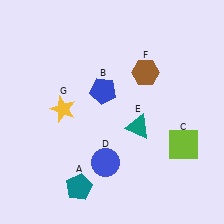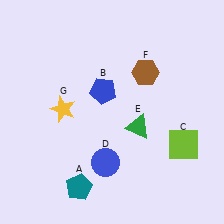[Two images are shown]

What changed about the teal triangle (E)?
In Image 1, E is teal. In Image 2, it changed to green.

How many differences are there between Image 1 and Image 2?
There is 1 difference between the two images.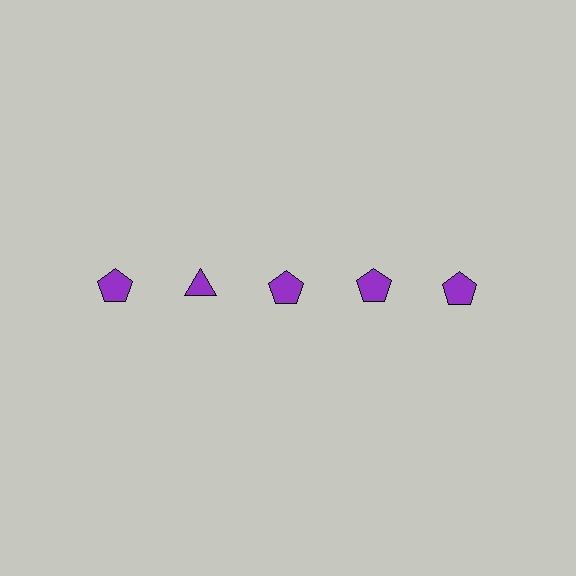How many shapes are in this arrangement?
There are 5 shapes arranged in a grid pattern.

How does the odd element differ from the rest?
It has a different shape: triangle instead of pentagon.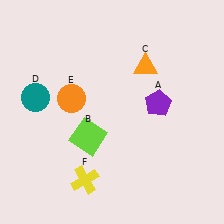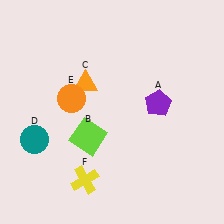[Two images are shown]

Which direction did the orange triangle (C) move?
The orange triangle (C) moved left.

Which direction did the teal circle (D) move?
The teal circle (D) moved down.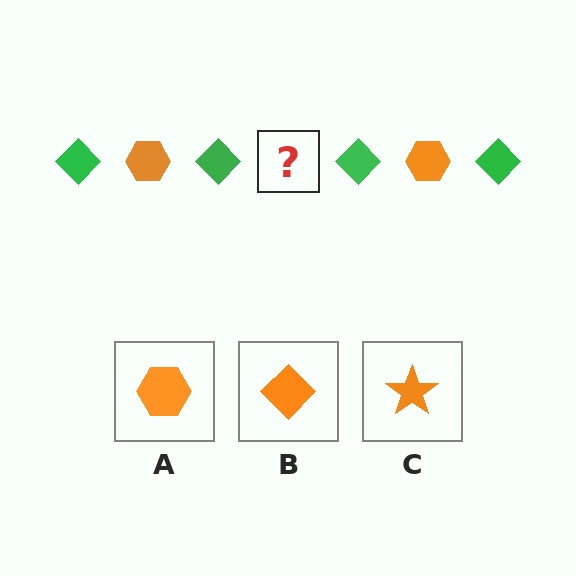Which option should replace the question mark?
Option A.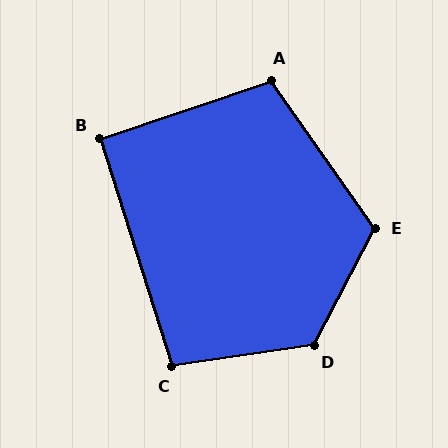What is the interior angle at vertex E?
Approximately 117 degrees (obtuse).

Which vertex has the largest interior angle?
D, at approximately 126 degrees.